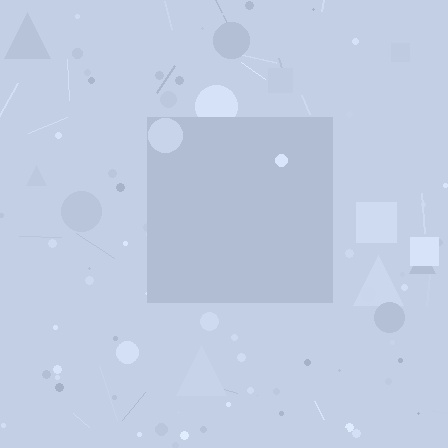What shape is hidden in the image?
A square is hidden in the image.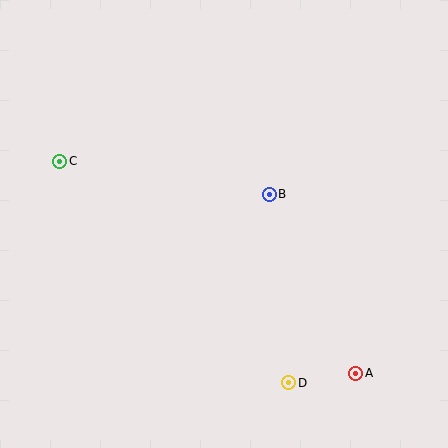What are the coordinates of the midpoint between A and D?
The midpoint between A and D is at (322, 378).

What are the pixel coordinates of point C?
Point C is at (60, 161).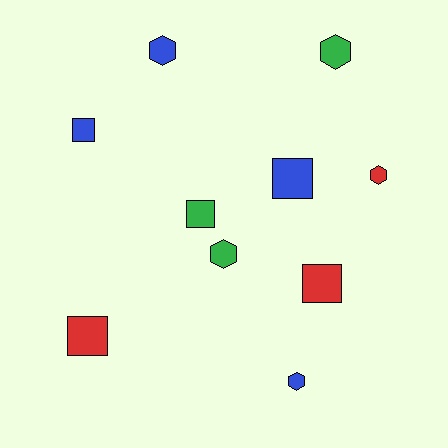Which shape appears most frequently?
Hexagon, with 5 objects.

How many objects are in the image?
There are 10 objects.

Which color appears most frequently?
Blue, with 4 objects.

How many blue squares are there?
There are 2 blue squares.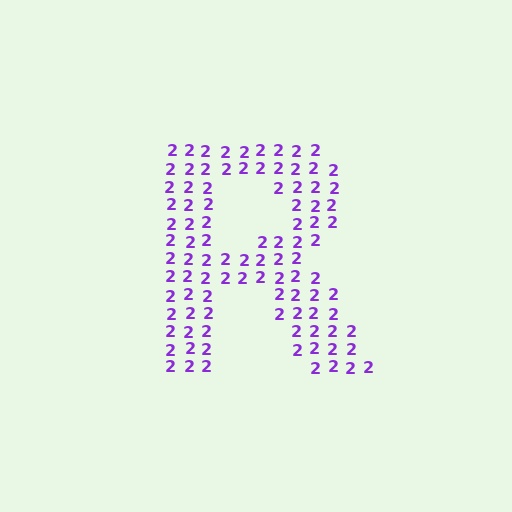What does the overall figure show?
The overall figure shows the letter R.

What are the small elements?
The small elements are digit 2's.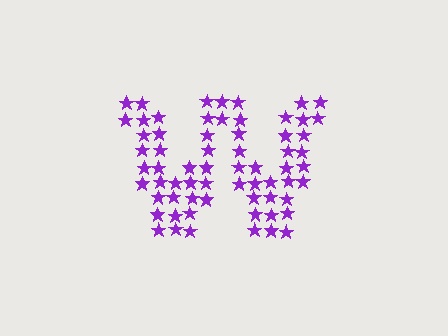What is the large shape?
The large shape is the letter W.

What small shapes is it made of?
It is made of small stars.